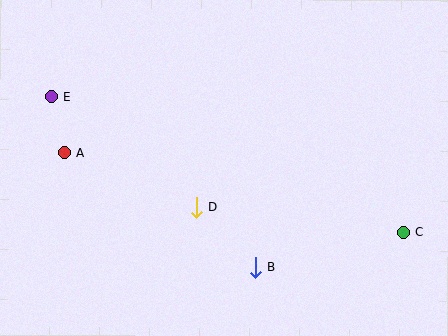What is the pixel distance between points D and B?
The distance between D and B is 85 pixels.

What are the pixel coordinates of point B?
Point B is at (256, 267).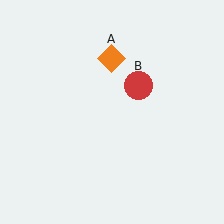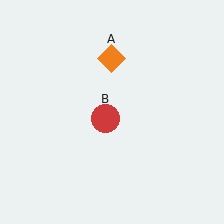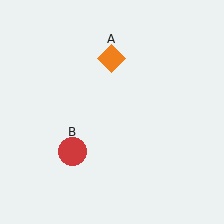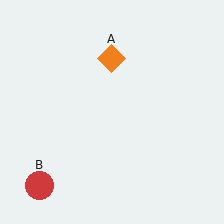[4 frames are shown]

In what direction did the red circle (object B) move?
The red circle (object B) moved down and to the left.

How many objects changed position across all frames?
1 object changed position: red circle (object B).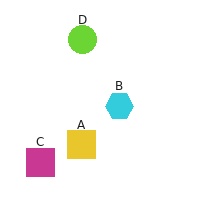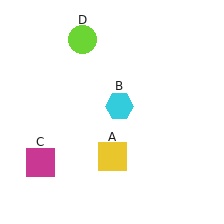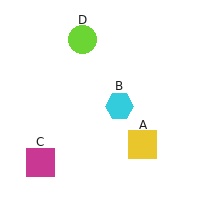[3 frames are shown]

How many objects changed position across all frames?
1 object changed position: yellow square (object A).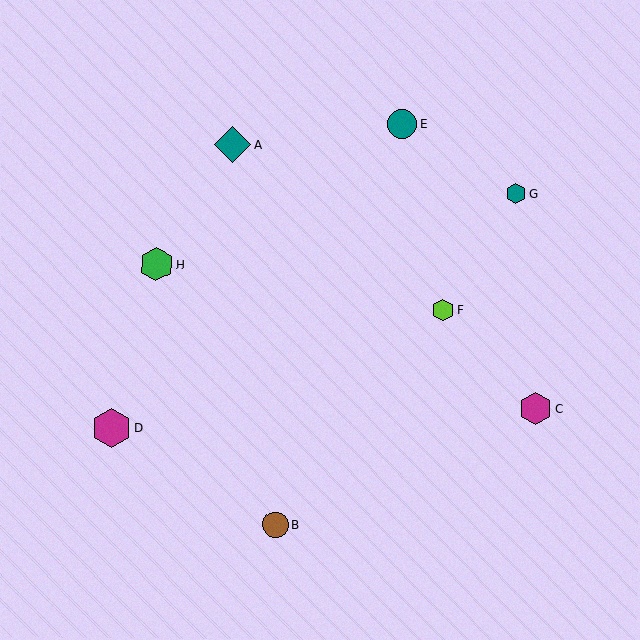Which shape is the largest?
The magenta hexagon (labeled D) is the largest.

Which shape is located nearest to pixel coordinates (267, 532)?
The brown circle (labeled B) at (275, 525) is nearest to that location.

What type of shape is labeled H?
Shape H is a green hexagon.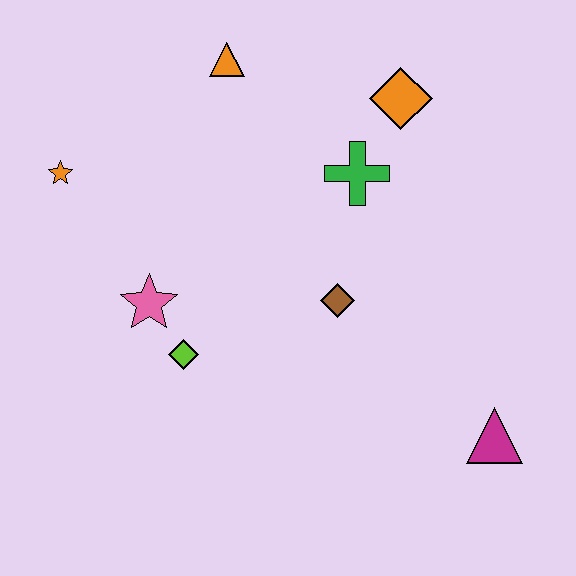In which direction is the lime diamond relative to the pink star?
The lime diamond is below the pink star.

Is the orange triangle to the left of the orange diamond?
Yes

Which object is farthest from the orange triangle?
The magenta triangle is farthest from the orange triangle.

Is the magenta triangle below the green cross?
Yes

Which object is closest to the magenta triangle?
The brown diamond is closest to the magenta triangle.